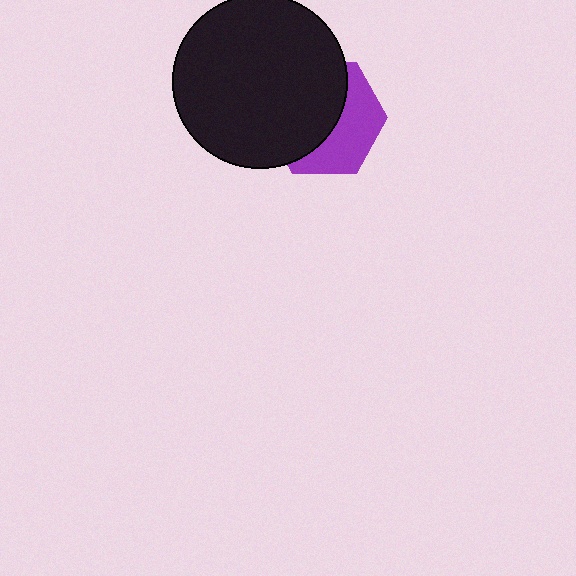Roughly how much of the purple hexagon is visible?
A small part of it is visible (roughly 43%).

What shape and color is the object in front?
The object in front is a black circle.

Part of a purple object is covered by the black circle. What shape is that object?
It is a hexagon.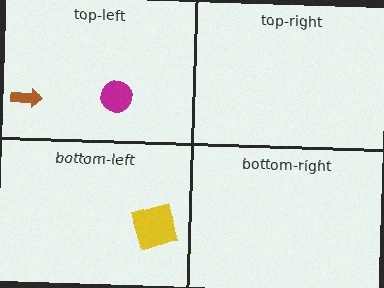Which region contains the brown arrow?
The top-left region.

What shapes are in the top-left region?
The magenta circle, the brown arrow.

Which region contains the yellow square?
The bottom-left region.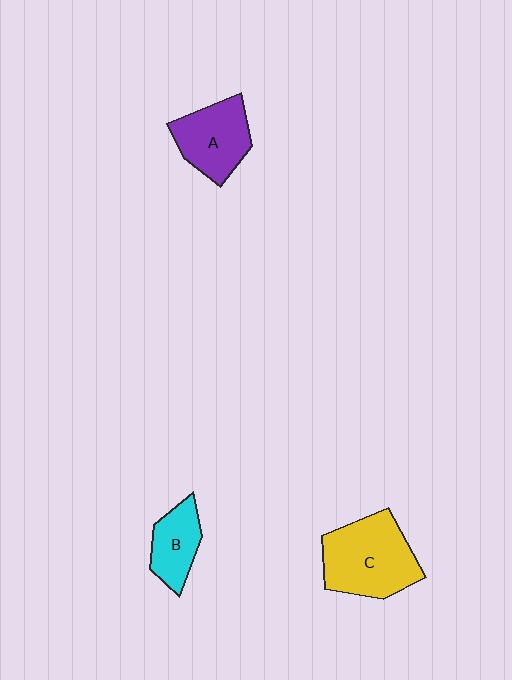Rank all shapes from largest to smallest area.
From largest to smallest: C (yellow), A (purple), B (cyan).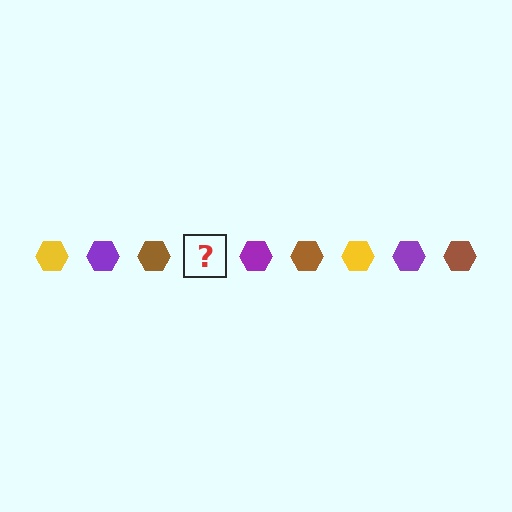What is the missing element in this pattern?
The missing element is a yellow hexagon.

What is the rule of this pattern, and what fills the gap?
The rule is that the pattern cycles through yellow, purple, brown hexagons. The gap should be filled with a yellow hexagon.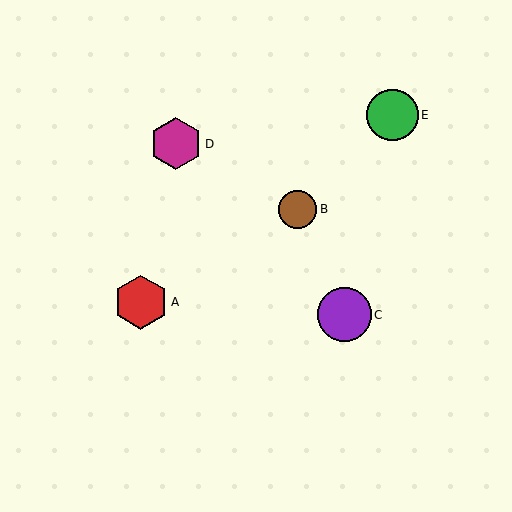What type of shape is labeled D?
Shape D is a magenta hexagon.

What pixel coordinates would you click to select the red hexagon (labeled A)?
Click at (141, 302) to select the red hexagon A.